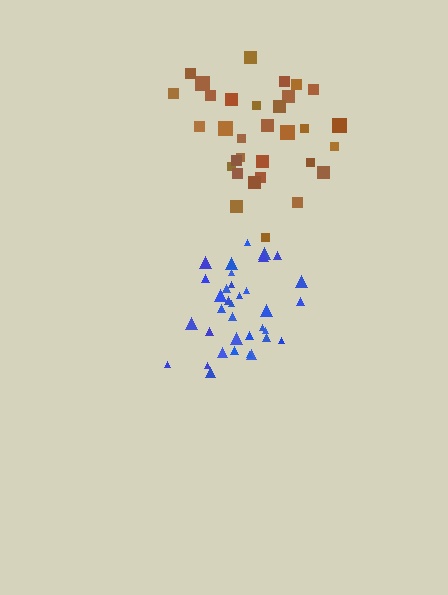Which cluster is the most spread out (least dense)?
Brown.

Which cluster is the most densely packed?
Blue.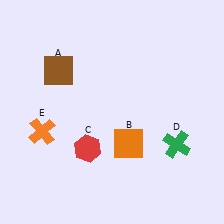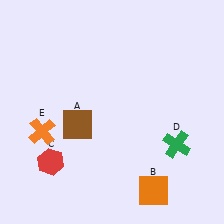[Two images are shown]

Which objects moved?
The objects that moved are: the brown square (A), the orange square (B), the red hexagon (C).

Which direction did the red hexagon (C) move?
The red hexagon (C) moved left.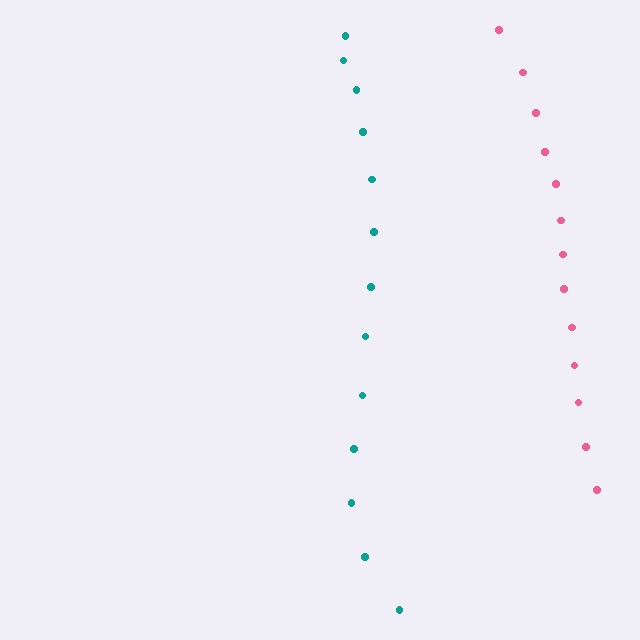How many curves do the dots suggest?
There are 2 distinct paths.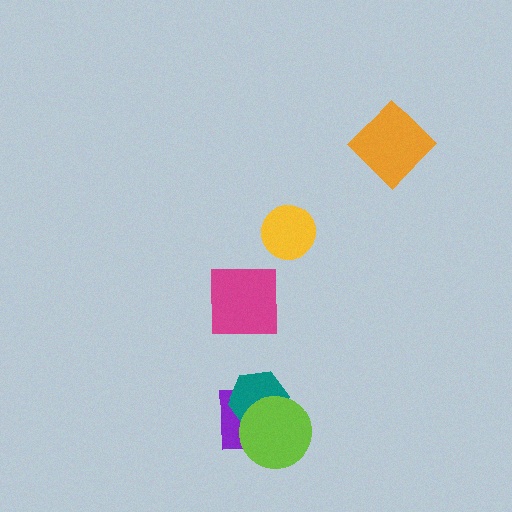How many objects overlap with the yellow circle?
0 objects overlap with the yellow circle.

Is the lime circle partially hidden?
No, no other shape covers it.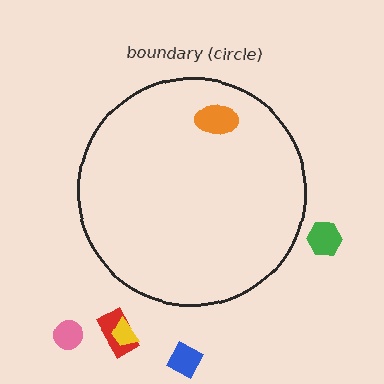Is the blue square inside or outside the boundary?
Outside.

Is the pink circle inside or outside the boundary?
Outside.